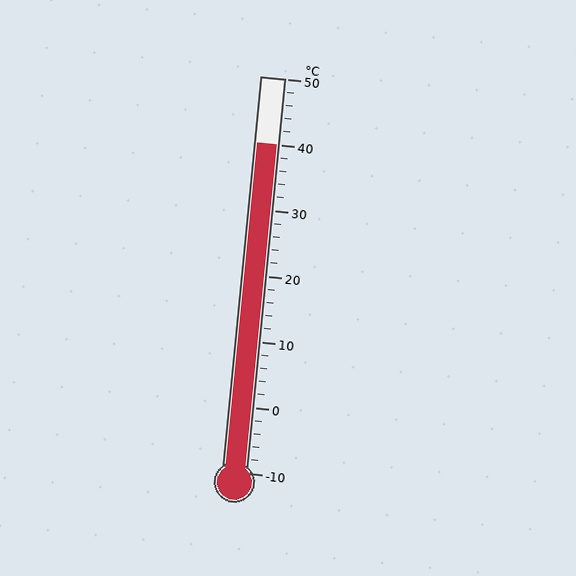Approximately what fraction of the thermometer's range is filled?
The thermometer is filled to approximately 85% of its range.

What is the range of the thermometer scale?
The thermometer scale ranges from -10°C to 50°C.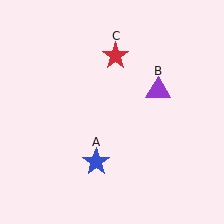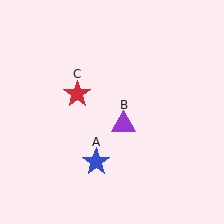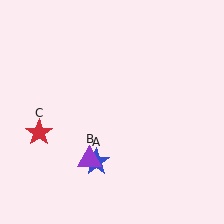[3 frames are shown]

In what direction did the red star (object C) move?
The red star (object C) moved down and to the left.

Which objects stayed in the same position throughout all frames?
Blue star (object A) remained stationary.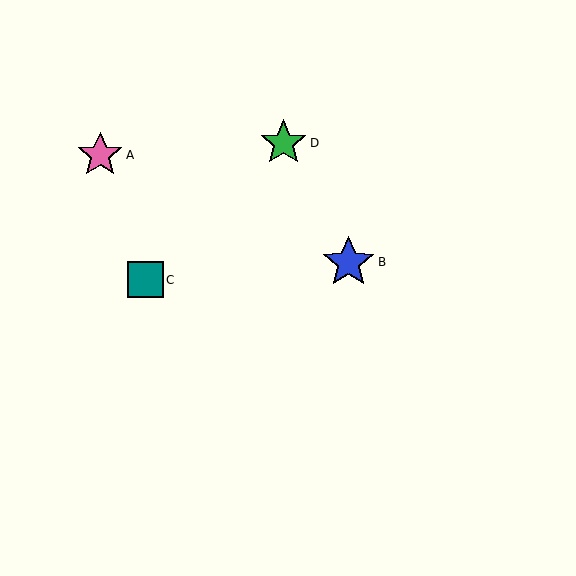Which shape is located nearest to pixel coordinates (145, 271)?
The teal square (labeled C) at (145, 280) is nearest to that location.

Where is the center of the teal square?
The center of the teal square is at (145, 280).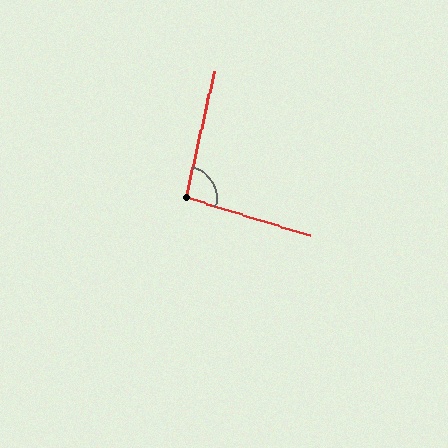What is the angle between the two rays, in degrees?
Approximately 94 degrees.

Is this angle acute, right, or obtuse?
It is approximately a right angle.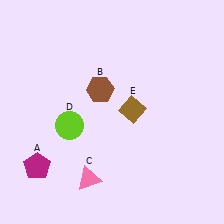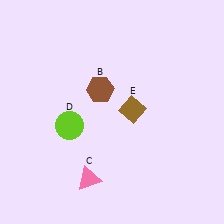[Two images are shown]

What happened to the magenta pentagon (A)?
The magenta pentagon (A) was removed in Image 2. It was in the bottom-left area of Image 1.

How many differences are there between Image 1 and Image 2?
There is 1 difference between the two images.